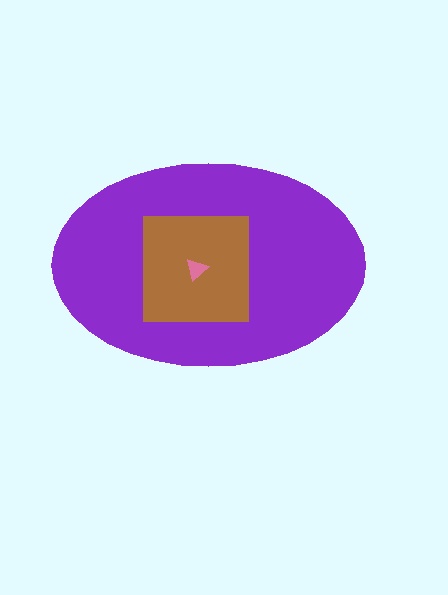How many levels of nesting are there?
3.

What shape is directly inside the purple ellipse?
The brown square.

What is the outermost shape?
The purple ellipse.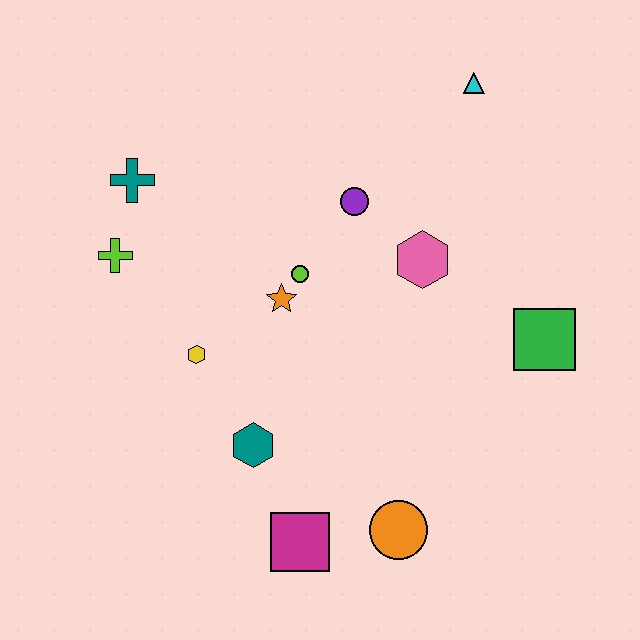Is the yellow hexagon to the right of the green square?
No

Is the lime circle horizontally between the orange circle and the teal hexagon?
Yes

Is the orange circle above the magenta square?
Yes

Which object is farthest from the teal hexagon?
The cyan triangle is farthest from the teal hexagon.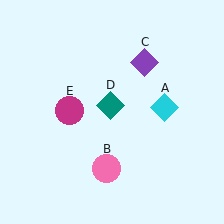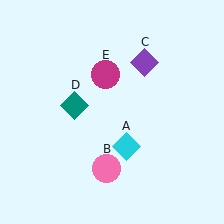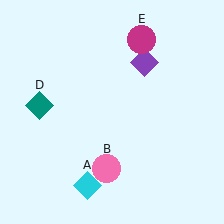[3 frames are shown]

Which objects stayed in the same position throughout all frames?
Pink circle (object B) and purple diamond (object C) remained stationary.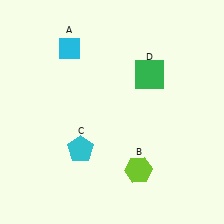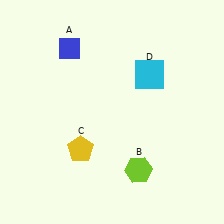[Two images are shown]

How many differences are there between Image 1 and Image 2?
There are 3 differences between the two images.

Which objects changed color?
A changed from cyan to blue. C changed from cyan to yellow. D changed from green to cyan.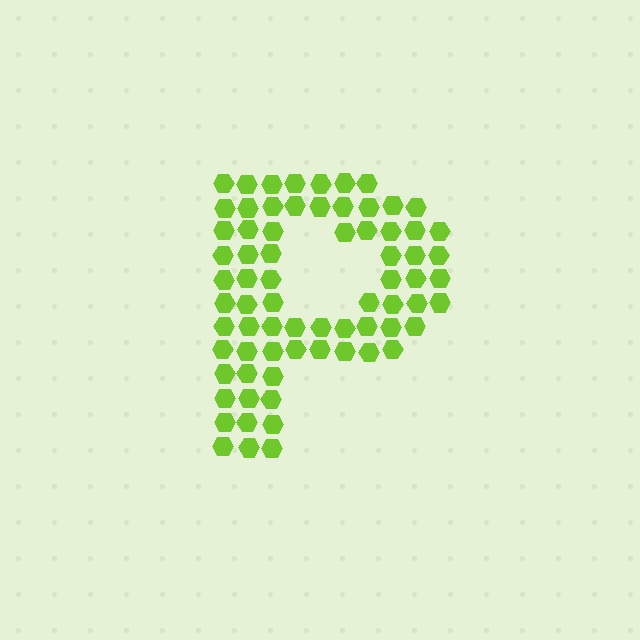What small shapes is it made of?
It is made of small hexagons.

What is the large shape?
The large shape is the letter P.